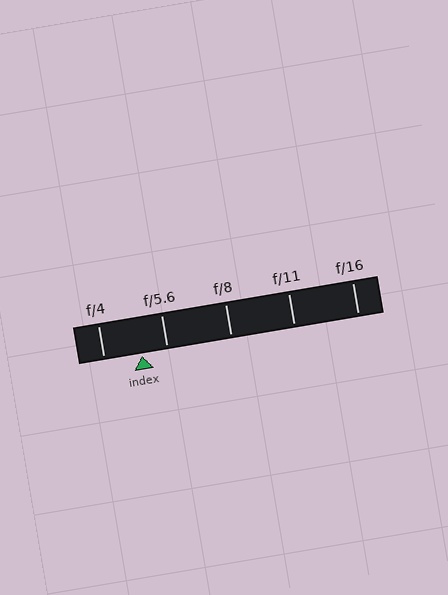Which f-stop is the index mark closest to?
The index mark is closest to f/5.6.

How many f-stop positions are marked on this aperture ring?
There are 5 f-stop positions marked.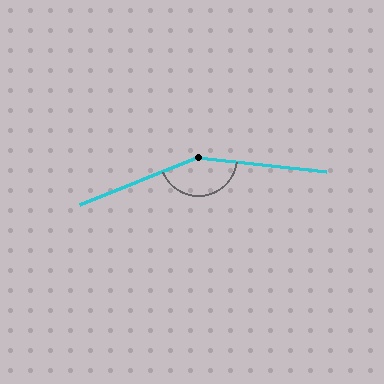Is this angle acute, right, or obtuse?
It is obtuse.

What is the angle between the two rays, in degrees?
Approximately 151 degrees.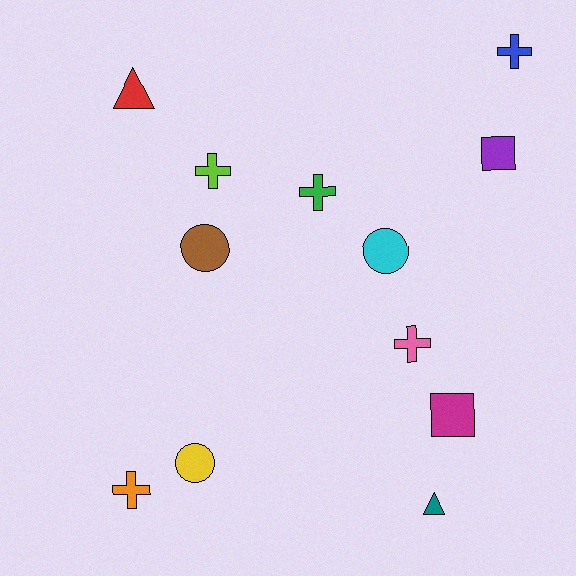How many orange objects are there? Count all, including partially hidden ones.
There is 1 orange object.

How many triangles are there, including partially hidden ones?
There are 2 triangles.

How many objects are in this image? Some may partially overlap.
There are 12 objects.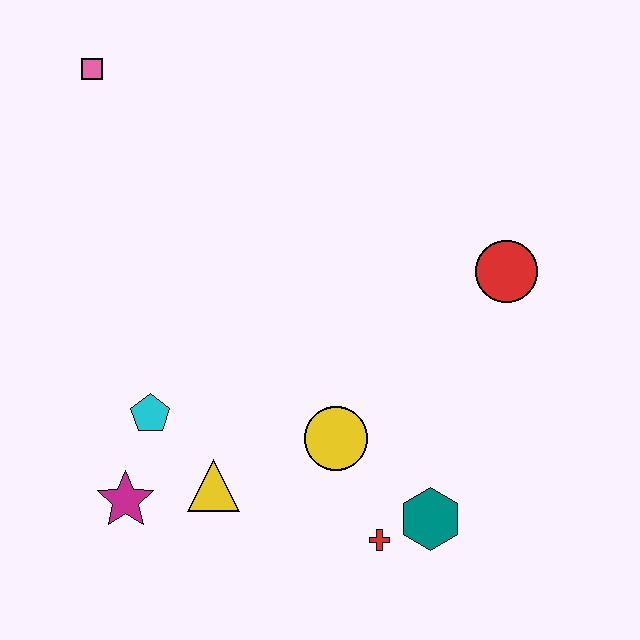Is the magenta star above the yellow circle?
No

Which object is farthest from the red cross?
The pink square is farthest from the red cross.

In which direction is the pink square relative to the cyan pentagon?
The pink square is above the cyan pentagon.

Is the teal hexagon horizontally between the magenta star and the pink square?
No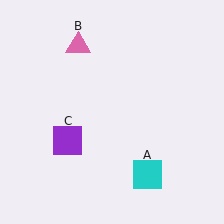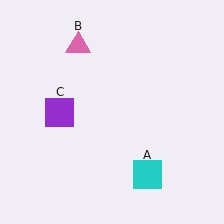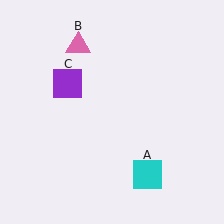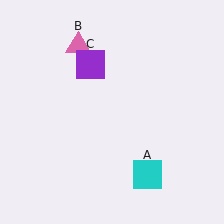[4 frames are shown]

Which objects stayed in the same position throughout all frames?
Cyan square (object A) and pink triangle (object B) remained stationary.